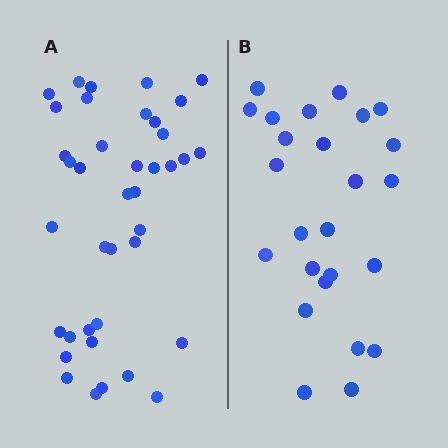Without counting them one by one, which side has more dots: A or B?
Region A (the left region) has more dots.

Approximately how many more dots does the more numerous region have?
Region A has approximately 15 more dots than region B.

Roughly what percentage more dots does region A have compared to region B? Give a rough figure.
About 55% more.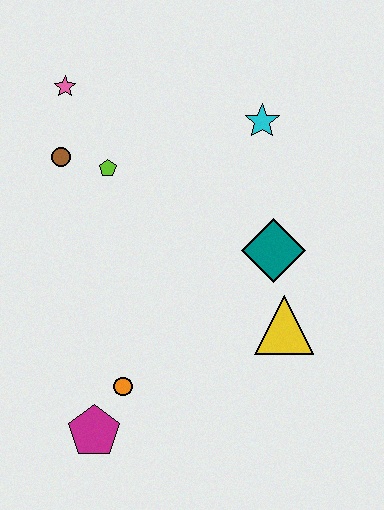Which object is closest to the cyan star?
The teal diamond is closest to the cyan star.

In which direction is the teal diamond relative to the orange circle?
The teal diamond is to the right of the orange circle.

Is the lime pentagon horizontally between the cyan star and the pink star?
Yes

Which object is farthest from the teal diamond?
The pink star is farthest from the teal diamond.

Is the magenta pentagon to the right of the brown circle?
Yes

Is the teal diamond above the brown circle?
No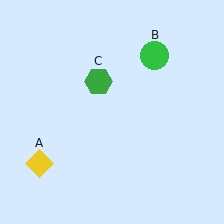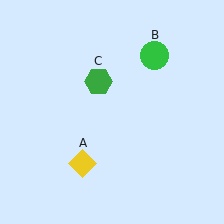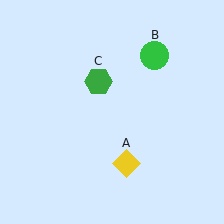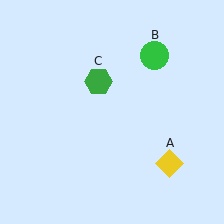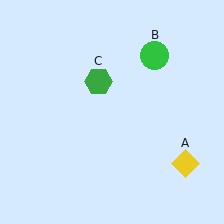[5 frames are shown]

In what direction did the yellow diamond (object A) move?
The yellow diamond (object A) moved right.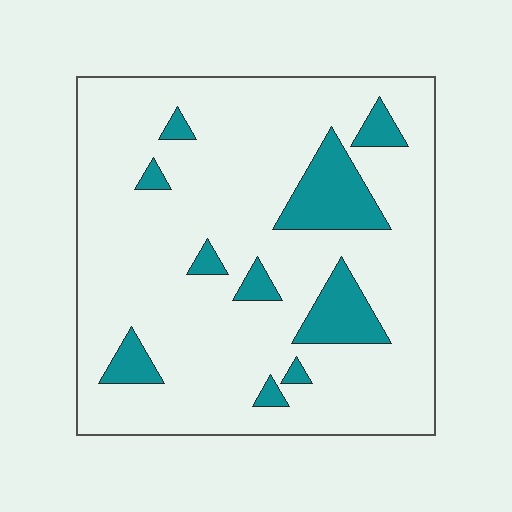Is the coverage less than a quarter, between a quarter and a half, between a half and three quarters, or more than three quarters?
Less than a quarter.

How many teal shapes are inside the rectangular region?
10.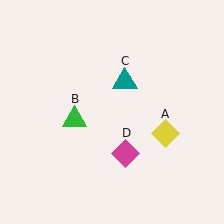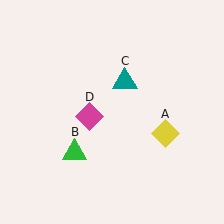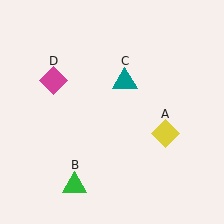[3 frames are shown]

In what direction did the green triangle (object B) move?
The green triangle (object B) moved down.